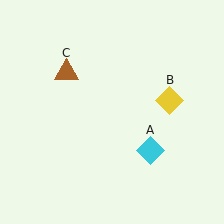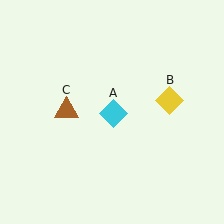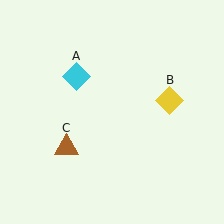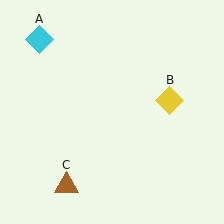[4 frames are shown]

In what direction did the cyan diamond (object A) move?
The cyan diamond (object A) moved up and to the left.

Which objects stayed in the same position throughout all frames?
Yellow diamond (object B) remained stationary.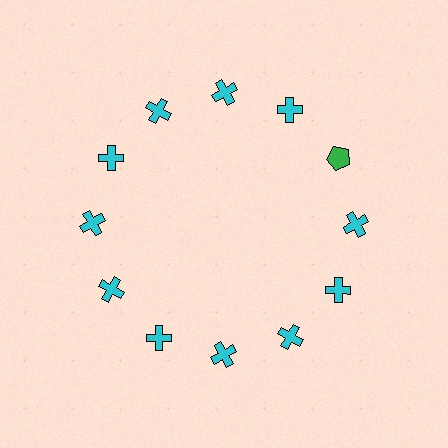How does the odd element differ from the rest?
It differs in both color (green instead of cyan) and shape (pentagon instead of cross).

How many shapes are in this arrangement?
There are 12 shapes arranged in a ring pattern.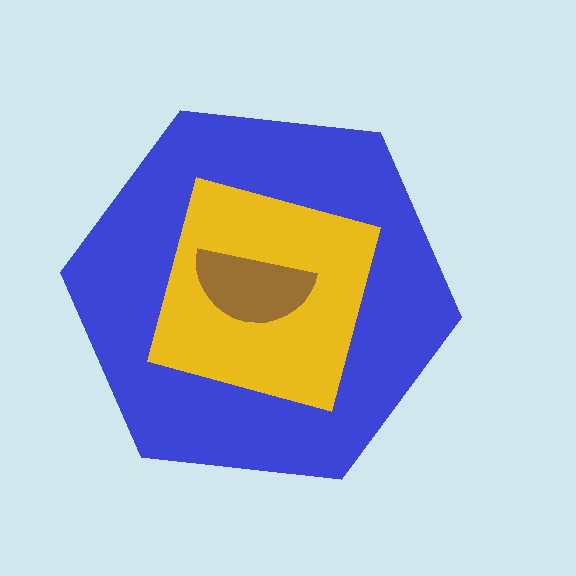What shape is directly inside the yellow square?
The brown semicircle.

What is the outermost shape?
The blue hexagon.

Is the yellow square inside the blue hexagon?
Yes.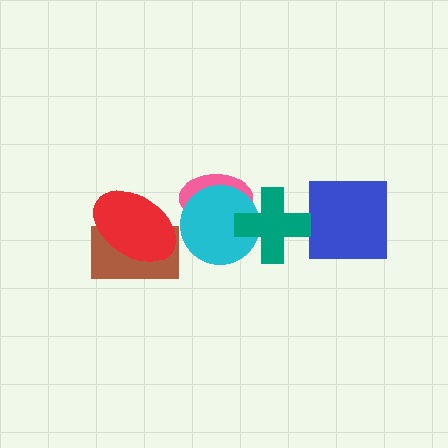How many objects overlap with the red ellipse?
1 object overlaps with the red ellipse.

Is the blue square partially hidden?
No, no other shape covers it.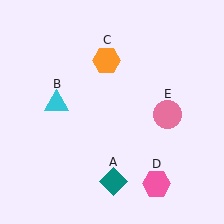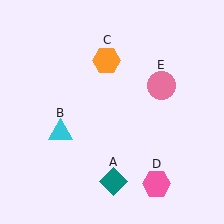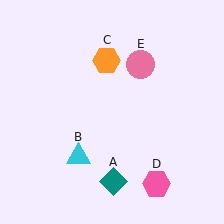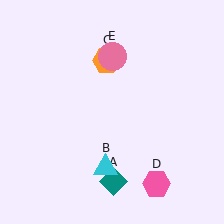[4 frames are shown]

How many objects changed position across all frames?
2 objects changed position: cyan triangle (object B), pink circle (object E).